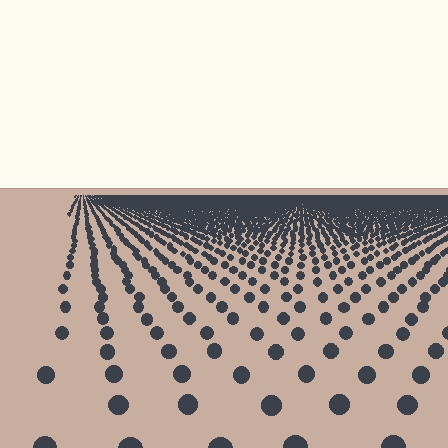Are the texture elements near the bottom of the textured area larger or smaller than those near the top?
Larger. Near the bottom, elements are closer to the viewer and appear at a bigger on-screen size.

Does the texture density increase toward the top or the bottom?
Density increases toward the top.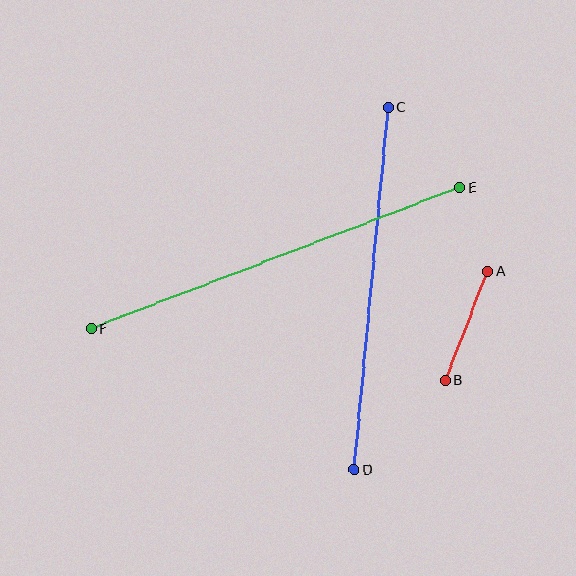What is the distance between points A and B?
The distance is approximately 117 pixels.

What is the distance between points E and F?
The distance is approximately 395 pixels.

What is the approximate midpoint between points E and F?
The midpoint is at approximately (275, 258) pixels.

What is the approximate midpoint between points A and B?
The midpoint is at approximately (466, 326) pixels.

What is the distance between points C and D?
The distance is approximately 364 pixels.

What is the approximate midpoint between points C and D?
The midpoint is at approximately (371, 289) pixels.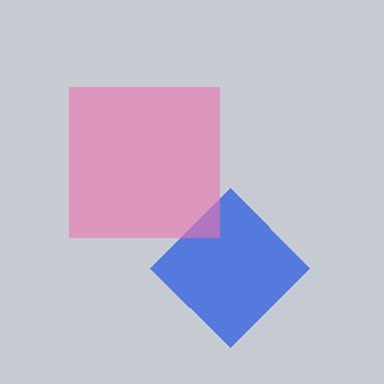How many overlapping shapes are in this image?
There are 2 overlapping shapes in the image.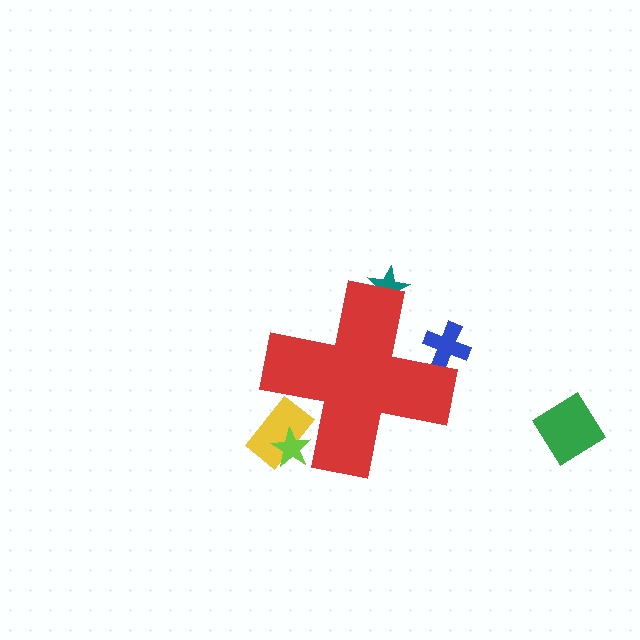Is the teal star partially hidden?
Yes, the teal star is partially hidden behind the red cross.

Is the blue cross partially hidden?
Yes, the blue cross is partially hidden behind the red cross.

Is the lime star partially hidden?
Yes, the lime star is partially hidden behind the red cross.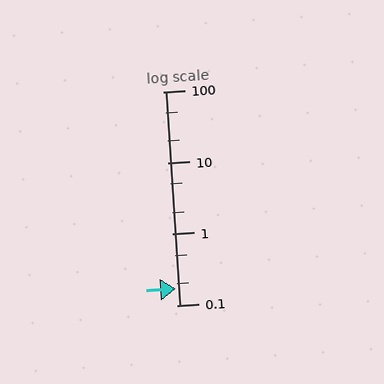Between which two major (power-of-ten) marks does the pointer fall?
The pointer is between 0.1 and 1.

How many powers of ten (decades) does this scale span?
The scale spans 3 decades, from 0.1 to 100.